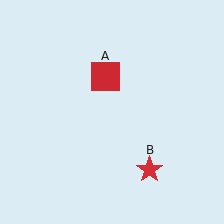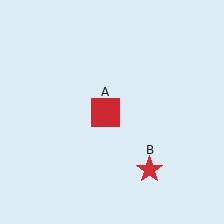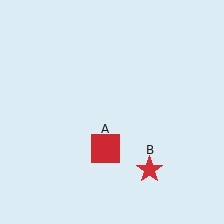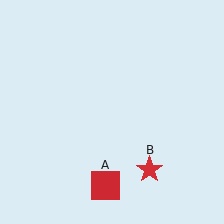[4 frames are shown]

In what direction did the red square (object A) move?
The red square (object A) moved down.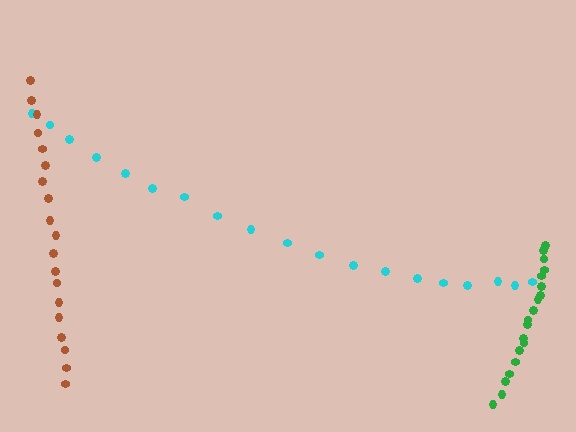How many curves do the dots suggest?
There are 3 distinct paths.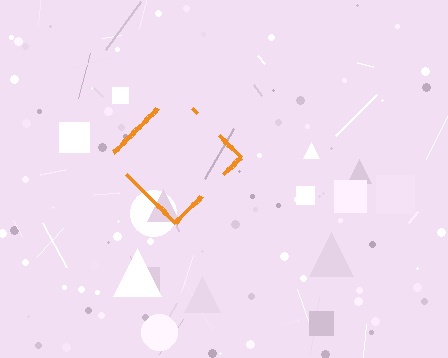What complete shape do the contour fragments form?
The contour fragments form a diamond.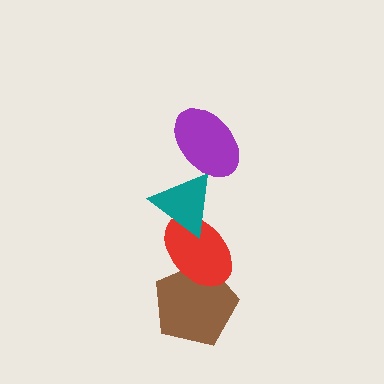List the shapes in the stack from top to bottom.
From top to bottom: the purple ellipse, the teal triangle, the red ellipse, the brown pentagon.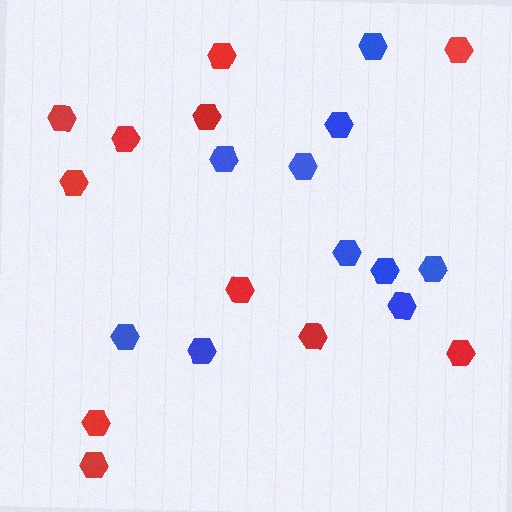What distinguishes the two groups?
There are 2 groups: one group of red hexagons (11) and one group of blue hexagons (10).